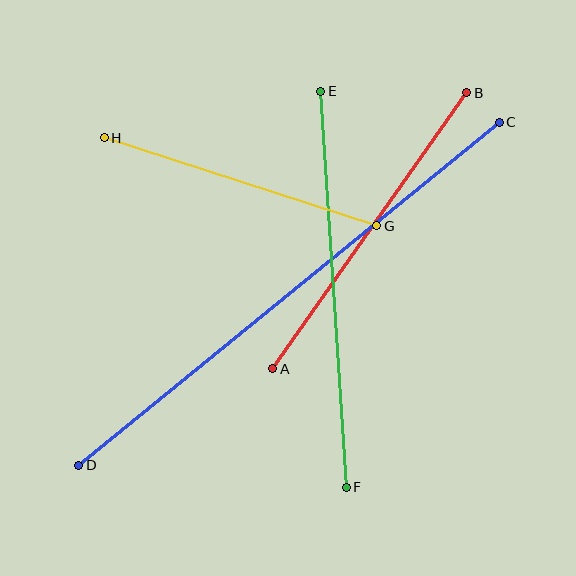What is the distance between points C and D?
The distance is approximately 542 pixels.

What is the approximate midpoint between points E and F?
The midpoint is at approximately (334, 289) pixels.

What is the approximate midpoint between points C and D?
The midpoint is at approximately (289, 294) pixels.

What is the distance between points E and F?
The distance is approximately 397 pixels.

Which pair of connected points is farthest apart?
Points C and D are farthest apart.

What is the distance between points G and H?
The distance is approximately 286 pixels.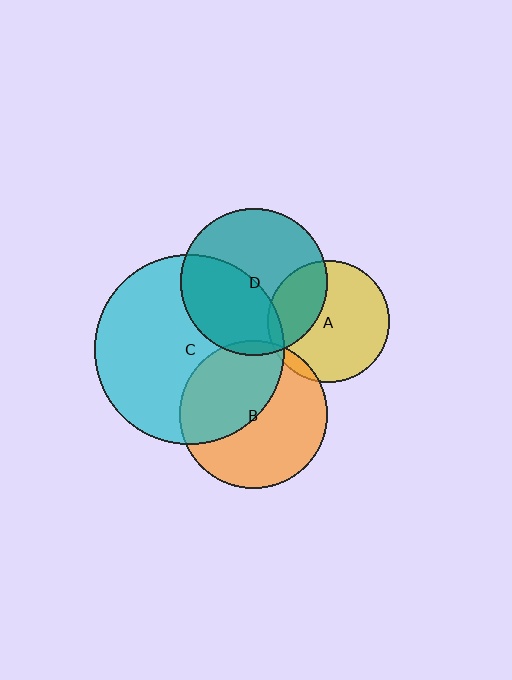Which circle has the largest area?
Circle C (cyan).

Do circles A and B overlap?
Yes.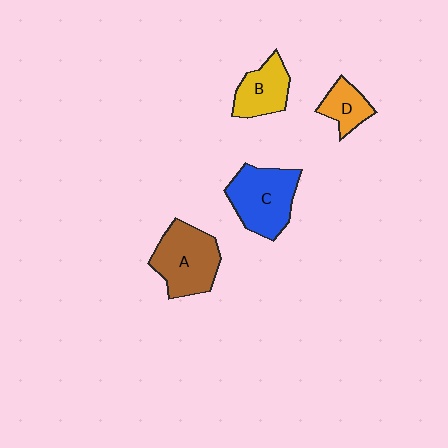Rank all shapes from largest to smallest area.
From largest to smallest: C (blue), A (brown), B (yellow), D (orange).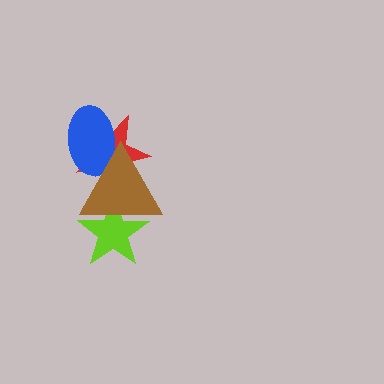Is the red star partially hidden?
Yes, it is partially covered by another shape.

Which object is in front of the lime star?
The brown triangle is in front of the lime star.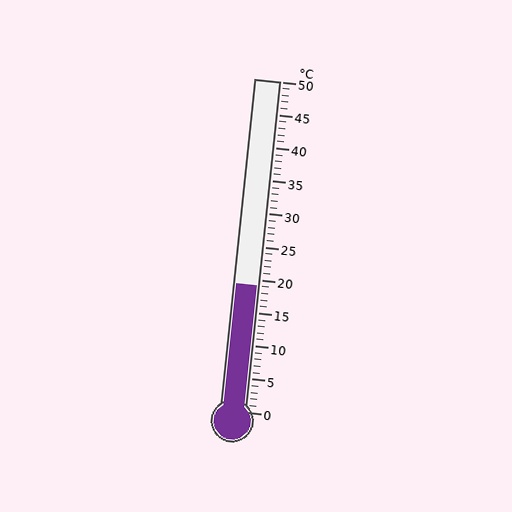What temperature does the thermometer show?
The thermometer shows approximately 19°C.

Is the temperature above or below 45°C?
The temperature is below 45°C.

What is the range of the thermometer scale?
The thermometer scale ranges from 0°C to 50°C.